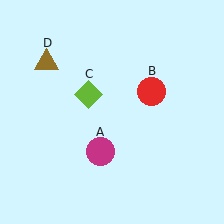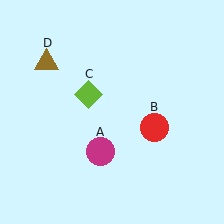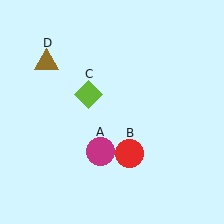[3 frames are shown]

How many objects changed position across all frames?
1 object changed position: red circle (object B).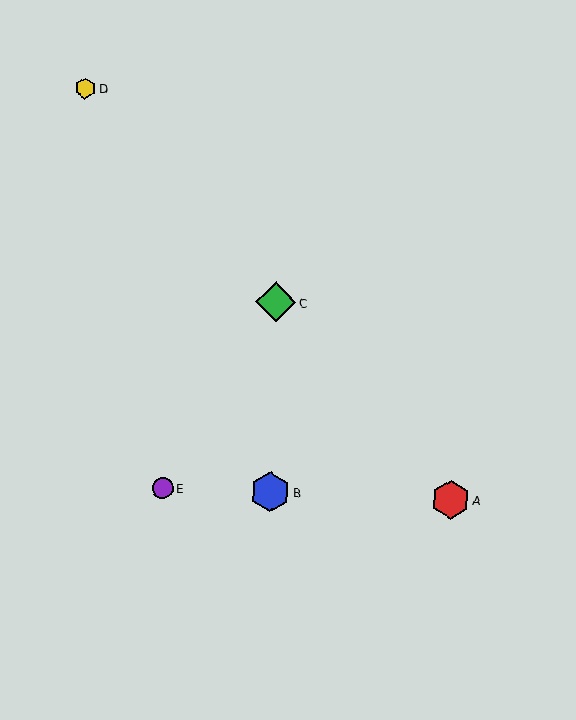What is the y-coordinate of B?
Object B is at y≈492.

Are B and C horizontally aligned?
No, B is at y≈492 and C is at y≈302.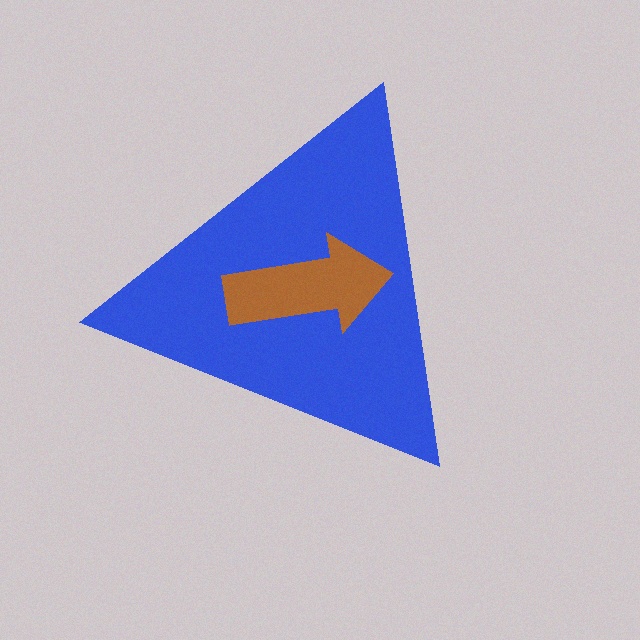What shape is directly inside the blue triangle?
The brown arrow.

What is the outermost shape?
The blue triangle.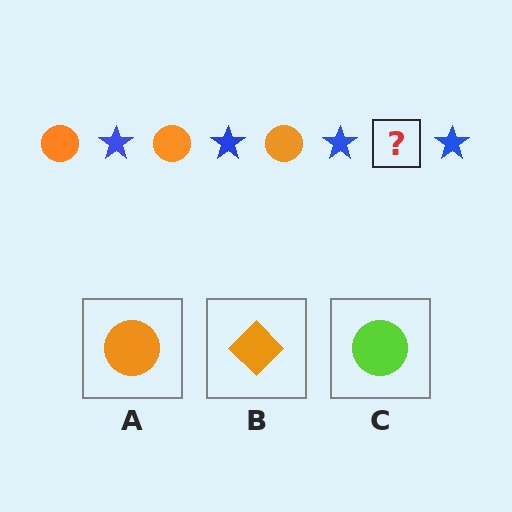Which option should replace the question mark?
Option A.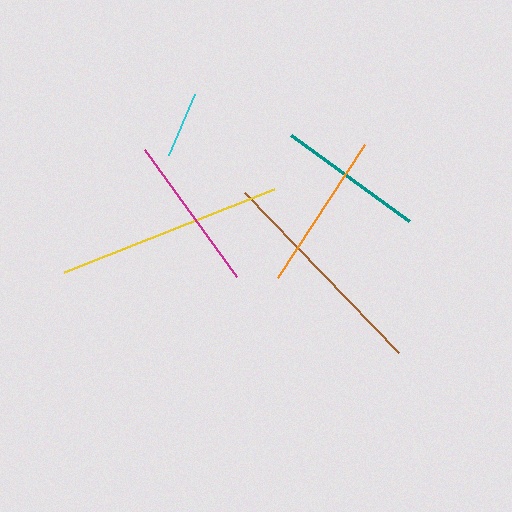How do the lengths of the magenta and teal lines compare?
The magenta and teal lines are approximately the same length.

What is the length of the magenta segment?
The magenta segment is approximately 157 pixels long.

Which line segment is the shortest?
The cyan line is the shortest at approximately 66 pixels.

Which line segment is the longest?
The yellow line is the longest at approximately 226 pixels.